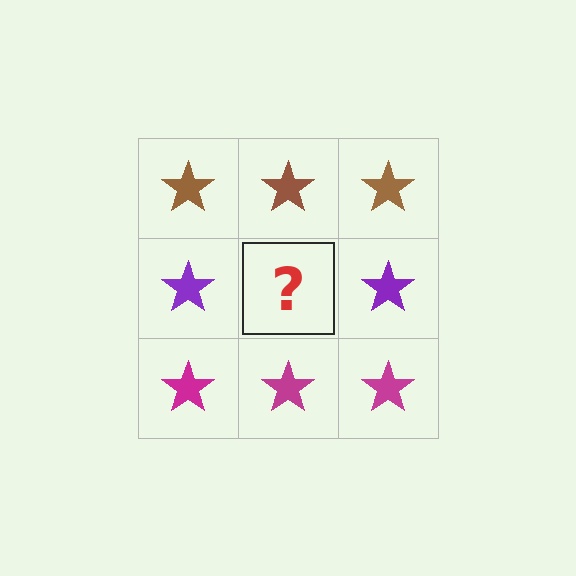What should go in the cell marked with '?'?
The missing cell should contain a purple star.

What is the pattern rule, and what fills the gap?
The rule is that each row has a consistent color. The gap should be filled with a purple star.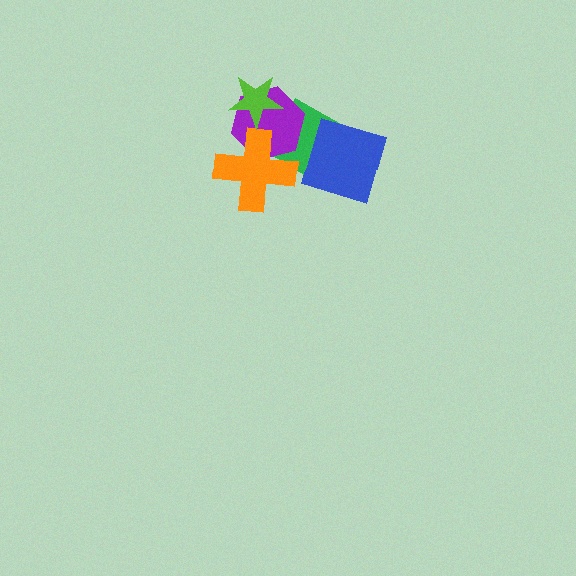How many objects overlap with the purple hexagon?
3 objects overlap with the purple hexagon.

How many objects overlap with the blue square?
1 object overlaps with the blue square.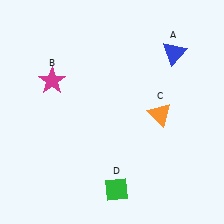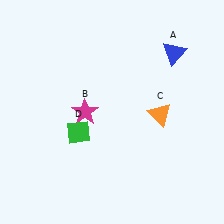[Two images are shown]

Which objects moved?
The objects that moved are: the magenta star (B), the green diamond (D).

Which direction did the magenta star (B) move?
The magenta star (B) moved right.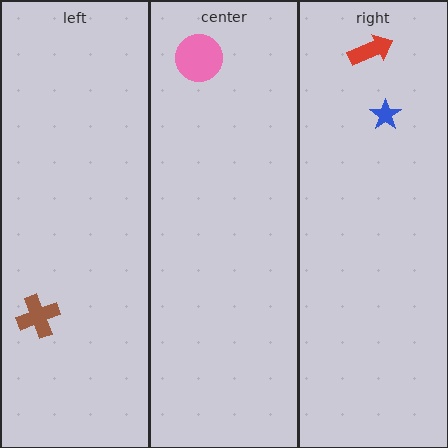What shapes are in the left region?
The brown cross.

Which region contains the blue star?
The right region.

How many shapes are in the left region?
1.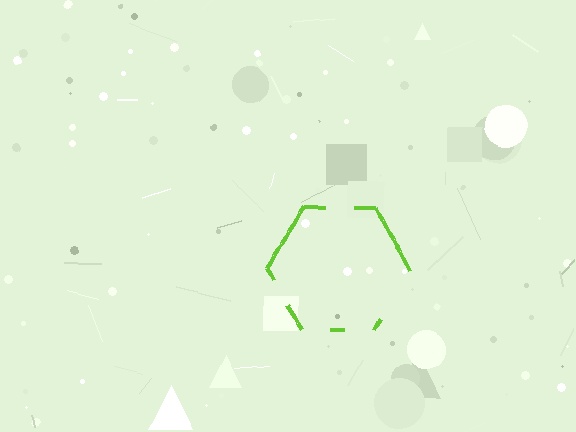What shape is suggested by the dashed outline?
The dashed outline suggests a hexagon.